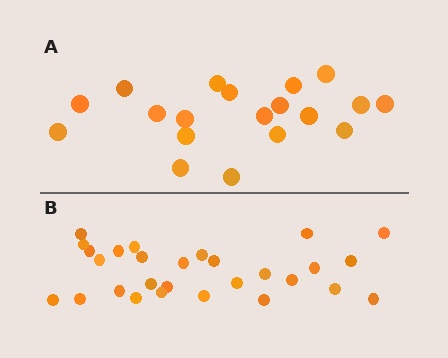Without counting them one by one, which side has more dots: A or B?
Region B (the bottom region) has more dots.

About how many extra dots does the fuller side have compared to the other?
Region B has roughly 8 or so more dots than region A.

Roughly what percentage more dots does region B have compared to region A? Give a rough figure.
About 45% more.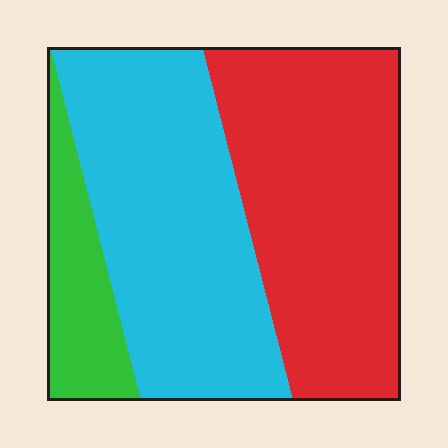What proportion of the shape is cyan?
Cyan takes up about two fifths (2/5) of the shape.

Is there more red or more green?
Red.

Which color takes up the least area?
Green, at roughly 15%.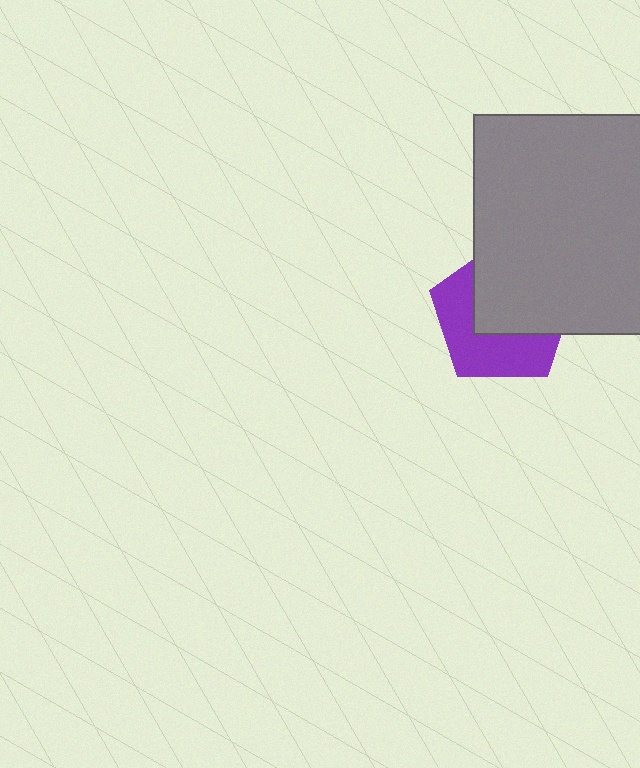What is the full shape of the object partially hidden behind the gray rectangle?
The partially hidden object is a purple pentagon.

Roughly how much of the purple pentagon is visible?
About half of it is visible (roughly 48%).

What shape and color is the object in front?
The object in front is a gray rectangle.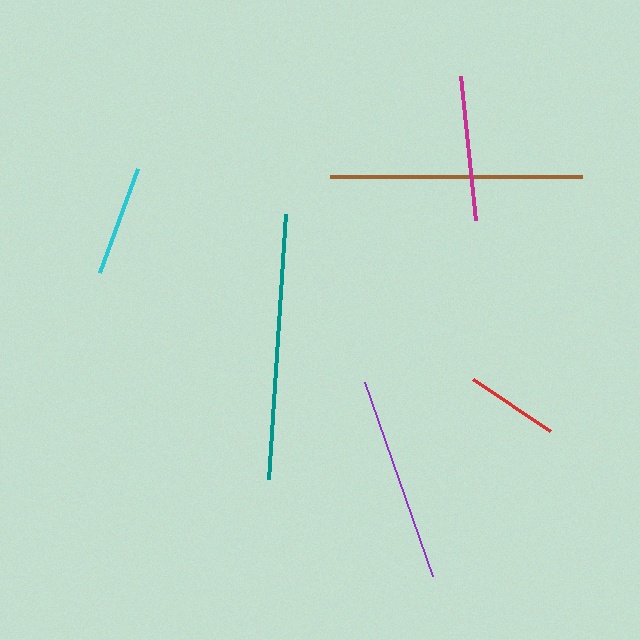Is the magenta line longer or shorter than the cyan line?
The magenta line is longer than the cyan line.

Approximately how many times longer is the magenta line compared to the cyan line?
The magenta line is approximately 1.3 times the length of the cyan line.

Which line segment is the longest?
The teal line is the longest at approximately 266 pixels.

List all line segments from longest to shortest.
From longest to shortest: teal, brown, purple, magenta, cyan, red.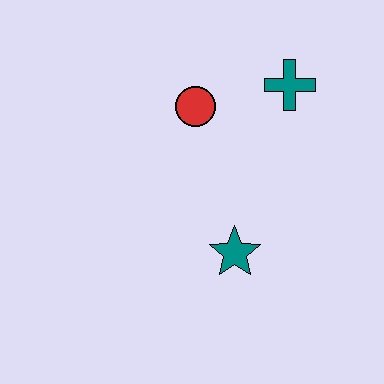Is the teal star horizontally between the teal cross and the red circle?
Yes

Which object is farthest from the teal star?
The teal cross is farthest from the teal star.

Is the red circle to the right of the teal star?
No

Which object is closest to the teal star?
The red circle is closest to the teal star.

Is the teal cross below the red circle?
No